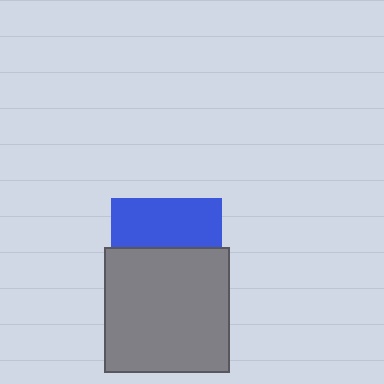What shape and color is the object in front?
The object in front is a gray square.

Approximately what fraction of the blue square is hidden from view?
Roughly 55% of the blue square is hidden behind the gray square.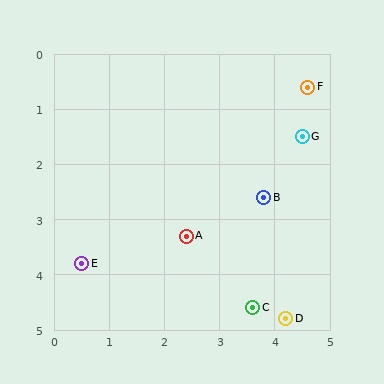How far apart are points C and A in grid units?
Points C and A are about 1.8 grid units apart.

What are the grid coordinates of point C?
Point C is at approximately (3.6, 4.6).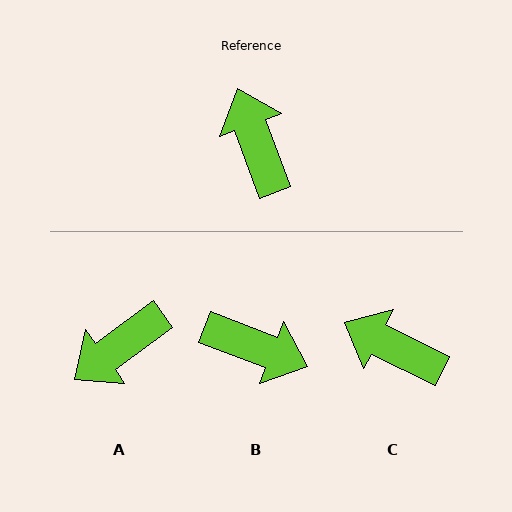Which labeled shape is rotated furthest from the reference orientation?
B, about 131 degrees away.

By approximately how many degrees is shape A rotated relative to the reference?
Approximately 106 degrees counter-clockwise.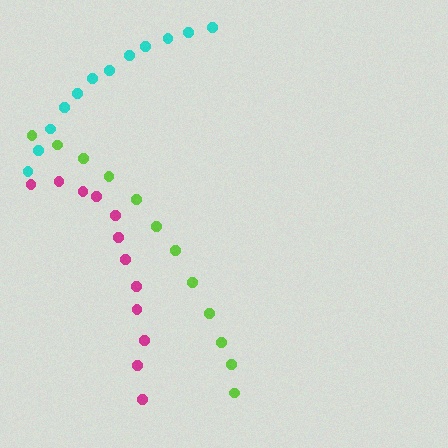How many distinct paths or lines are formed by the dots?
There are 3 distinct paths.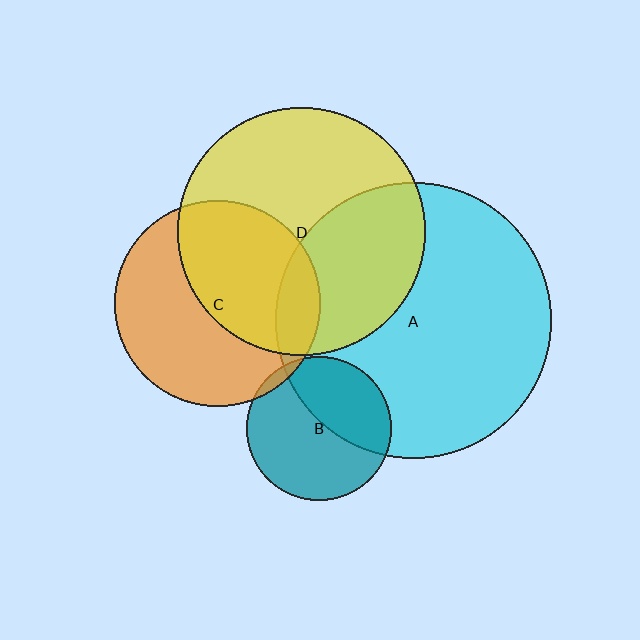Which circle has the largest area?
Circle A (cyan).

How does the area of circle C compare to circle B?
Approximately 2.0 times.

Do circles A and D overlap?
Yes.